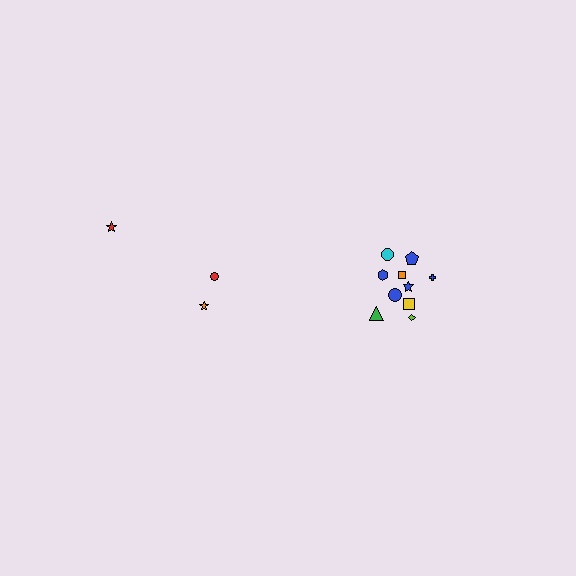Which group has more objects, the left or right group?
The right group.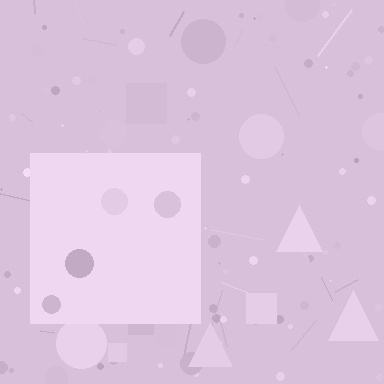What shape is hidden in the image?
A square is hidden in the image.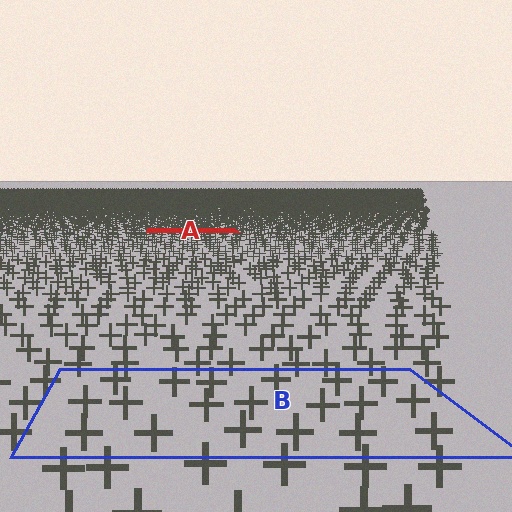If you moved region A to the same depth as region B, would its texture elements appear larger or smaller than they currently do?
They would appear larger. At a closer depth, the same texture elements are projected at a bigger on-screen size.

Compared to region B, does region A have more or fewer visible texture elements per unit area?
Region A has more texture elements per unit area — they are packed more densely because it is farther away.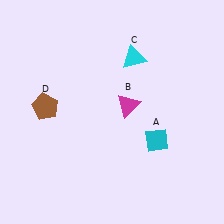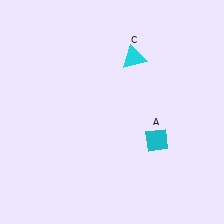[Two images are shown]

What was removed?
The brown pentagon (D), the magenta triangle (B) were removed in Image 2.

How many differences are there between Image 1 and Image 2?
There are 2 differences between the two images.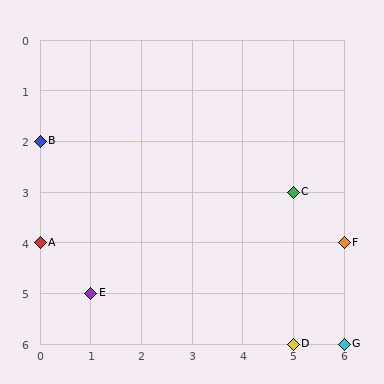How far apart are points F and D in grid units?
Points F and D are 1 column and 2 rows apart (about 2.2 grid units diagonally).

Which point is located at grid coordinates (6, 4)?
Point F is at (6, 4).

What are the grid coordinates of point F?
Point F is at grid coordinates (6, 4).